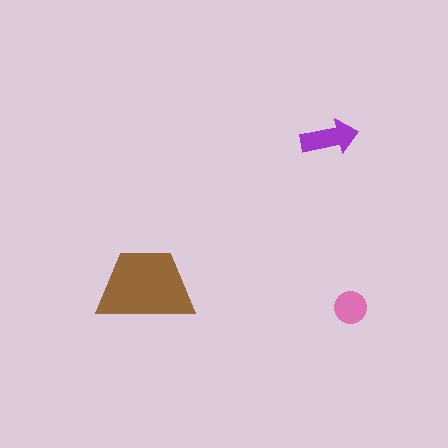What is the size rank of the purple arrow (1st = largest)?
2nd.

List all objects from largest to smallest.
The brown trapezoid, the purple arrow, the pink circle.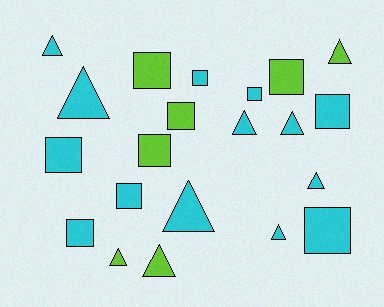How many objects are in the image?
There are 21 objects.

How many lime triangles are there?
There are 3 lime triangles.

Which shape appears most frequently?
Square, with 11 objects.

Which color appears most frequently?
Cyan, with 14 objects.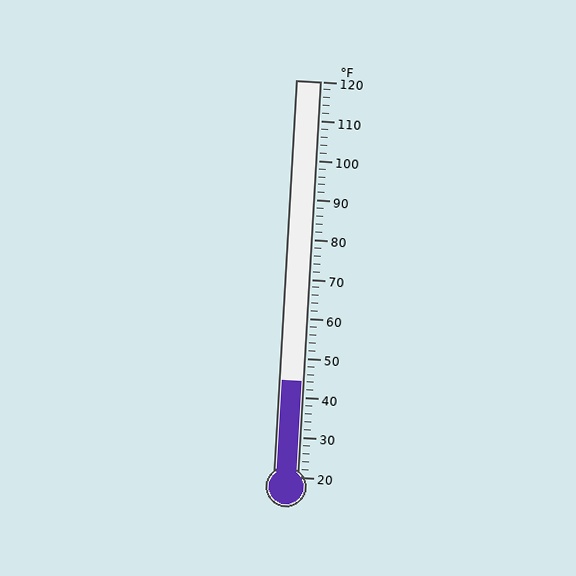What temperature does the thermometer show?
The thermometer shows approximately 44°F.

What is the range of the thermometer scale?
The thermometer scale ranges from 20°F to 120°F.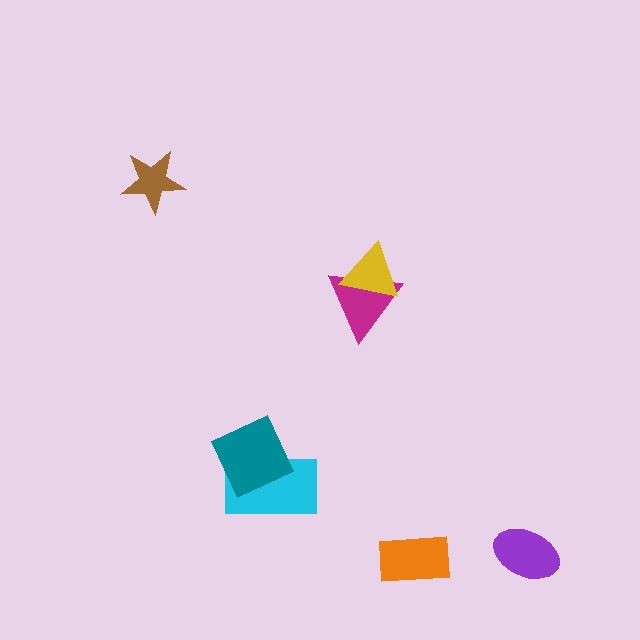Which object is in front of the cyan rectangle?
The teal square is in front of the cyan rectangle.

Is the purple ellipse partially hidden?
No, no other shape covers it.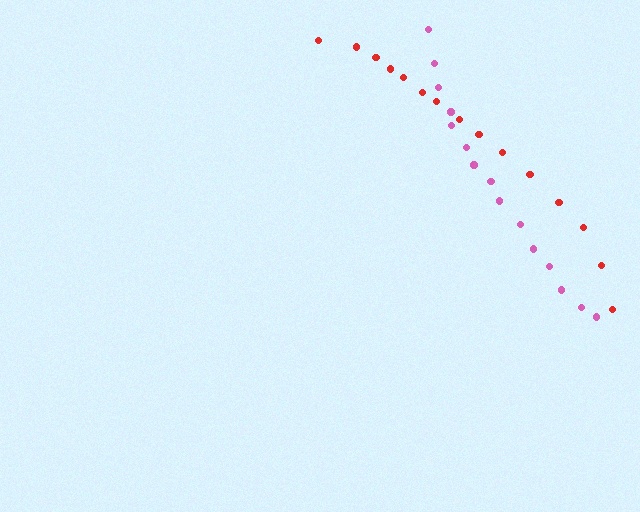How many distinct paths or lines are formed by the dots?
There are 2 distinct paths.